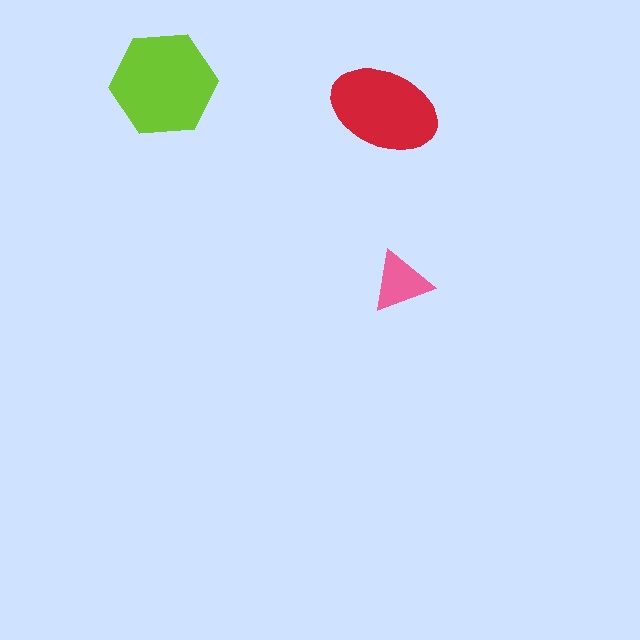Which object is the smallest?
The pink triangle.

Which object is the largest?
The lime hexagon.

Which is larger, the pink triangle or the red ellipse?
The red ellipse.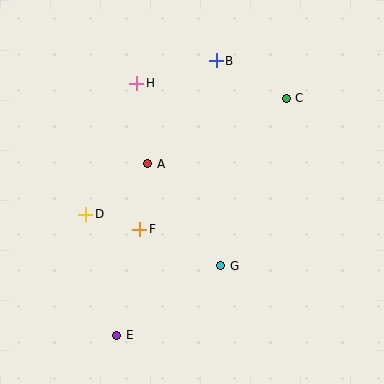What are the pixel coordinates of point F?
Point F is at (140, 229).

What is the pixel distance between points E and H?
The distance between E and H is 253 pixels.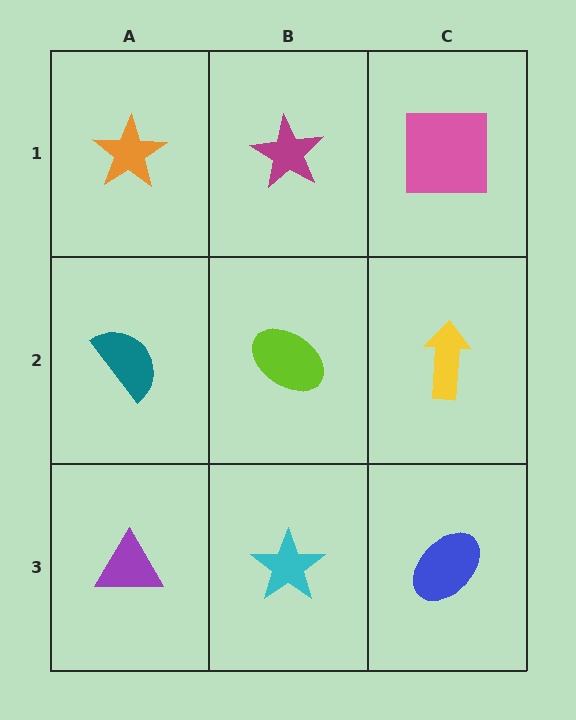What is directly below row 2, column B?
A cyan star.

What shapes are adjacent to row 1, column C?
A yellow arrow (row 2, column C), a magenta star (row 1, column B).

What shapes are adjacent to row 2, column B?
A magenta star (row 1, column B), a cyan star (row 3, column B), a teal semicircle (row 2, column A), a yellow arrow (row 2, column C).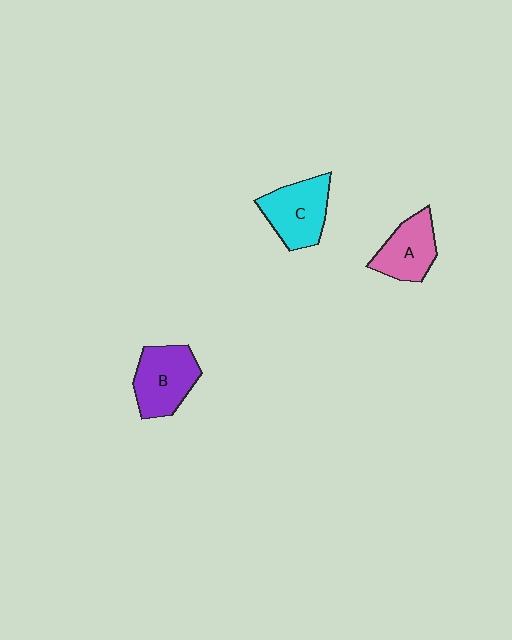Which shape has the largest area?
Shape B (purple).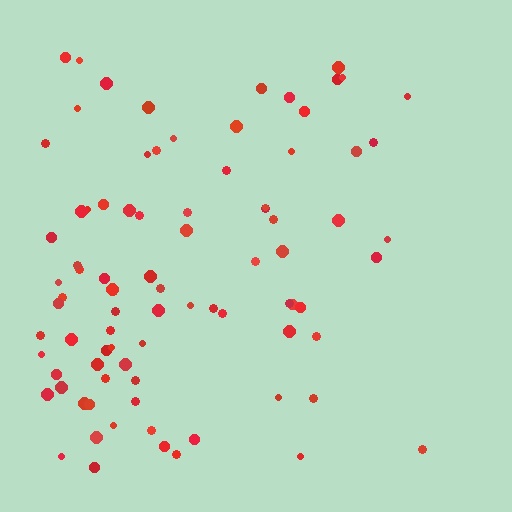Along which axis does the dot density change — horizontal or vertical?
Horizontal.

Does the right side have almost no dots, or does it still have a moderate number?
Still a moderate number, just noticeably fewer than the left.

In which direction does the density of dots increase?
From right to left, with the left side densest.